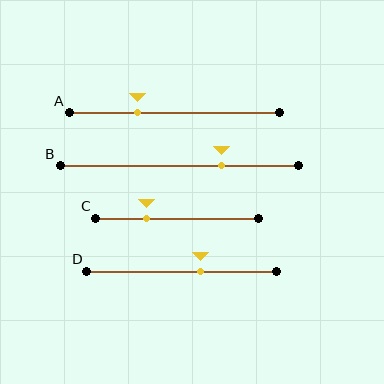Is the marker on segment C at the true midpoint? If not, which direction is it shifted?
No, the marker on segment C is shifted to the left by about 19% of the segment length.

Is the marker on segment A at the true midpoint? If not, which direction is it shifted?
No, the marker on segment A is shifted to the left by about 18% of the segment length.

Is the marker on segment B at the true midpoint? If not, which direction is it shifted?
No, the marker on segment B is shifted to the right by about 18% of the segment length.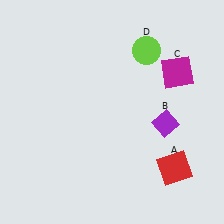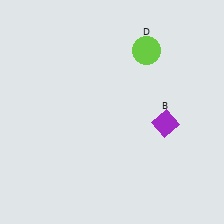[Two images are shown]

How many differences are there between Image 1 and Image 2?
There are 2 differences between the two images.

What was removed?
The magenta square (C), the red square (A) were removed in Image 2.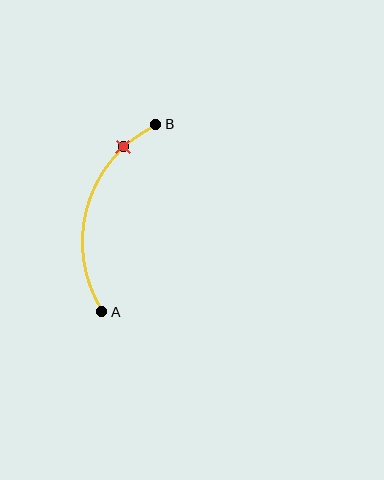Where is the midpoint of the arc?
The arc midpoint is the point on the curve farthest from the straight line joining A and B. It sits to the left of that line.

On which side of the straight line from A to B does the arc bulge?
The arc bulges to the left of the straight line connecting A and B.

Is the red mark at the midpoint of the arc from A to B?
No. The red mark lies on the arc but is closer to endpoint B. The arc midpoint would be at the point on the curve equidistant along the arc from both A and B.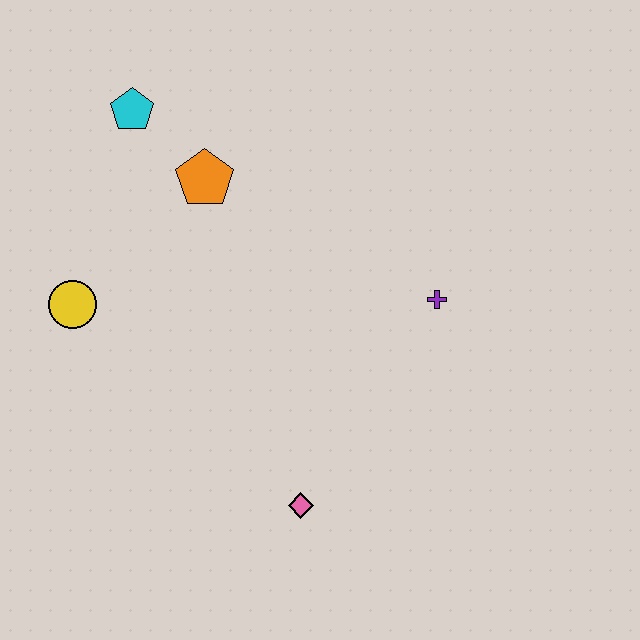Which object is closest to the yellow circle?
The orange pentagon is closest to the yellow circle.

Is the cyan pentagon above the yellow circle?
Yes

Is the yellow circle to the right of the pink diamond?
No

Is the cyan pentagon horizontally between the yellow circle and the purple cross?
Yes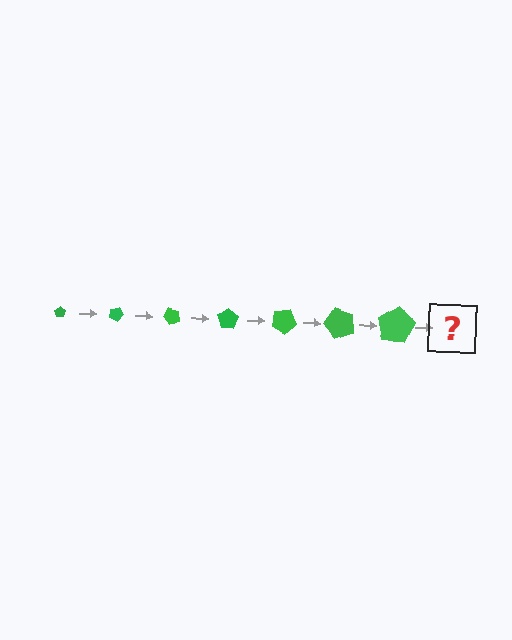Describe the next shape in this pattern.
It should be a pentagon, larger than the previous one and rotated 175 degrees from the start.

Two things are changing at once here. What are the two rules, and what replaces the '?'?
The two rules are that the pentagon grows larger each step and it rotates 25 degrees each step. The '?' should be a pentagon, larger than the previous one and rotated 175 degrees from the start.